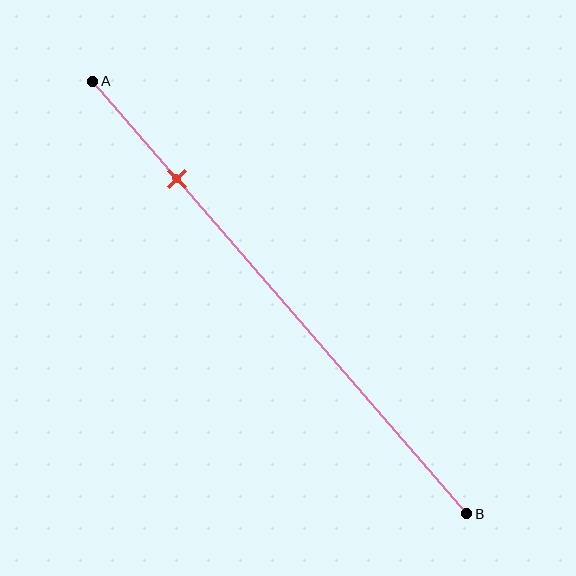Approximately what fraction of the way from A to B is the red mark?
The red mark is approximately 25% of the way from A to B.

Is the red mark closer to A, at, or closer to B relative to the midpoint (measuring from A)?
The red mark is closer to point A than the midpoint of segment AB.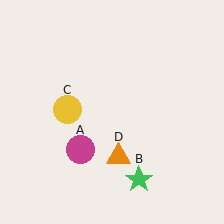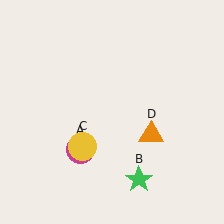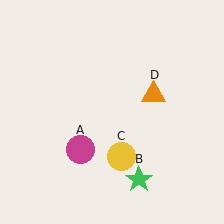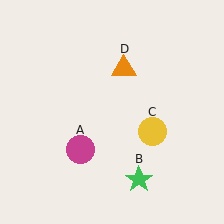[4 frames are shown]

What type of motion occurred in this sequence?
The yellow circle (object C), orange triangle (object D) rotated counterclockwise around the center of the scene.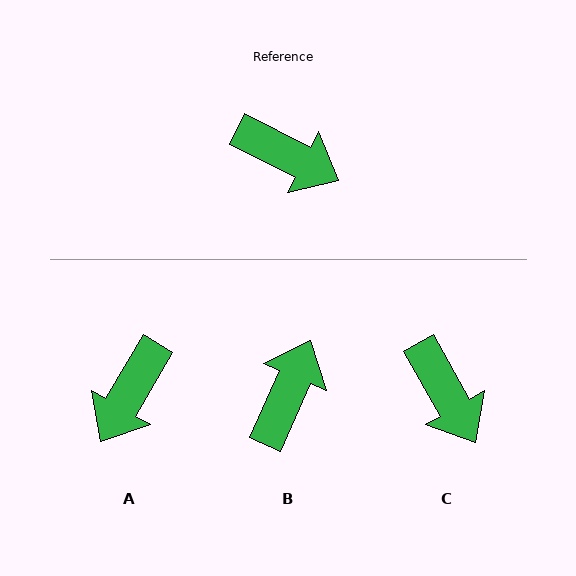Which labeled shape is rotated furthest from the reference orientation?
A, about 93 degrees away.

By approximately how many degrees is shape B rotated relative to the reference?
Approximately 93 degrees counter-clockwise.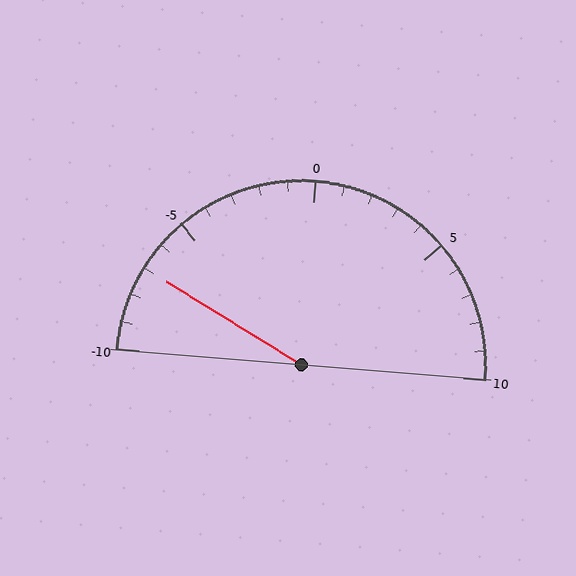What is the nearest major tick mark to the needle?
The nearest major tick mark is -5.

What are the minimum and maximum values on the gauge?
The gauge ranges from -10 to 10.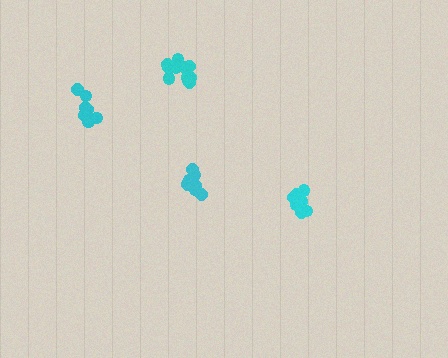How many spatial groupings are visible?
There are 4 spatial groupings.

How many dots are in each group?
Group 1: 11 dots, Group 2: 8 dots, Group 3: 7 dots, Group 4: 9 dots (35 total).